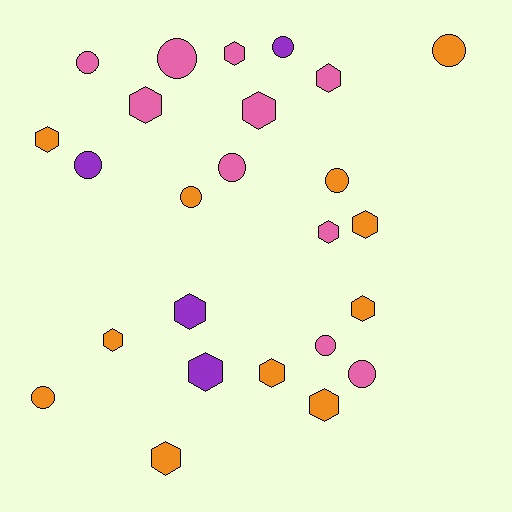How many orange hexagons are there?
There are 7 orange hexagons.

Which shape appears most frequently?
Hexagon, with 14 objects.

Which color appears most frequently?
Orange, with 11 objects.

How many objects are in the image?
There are 25 objects.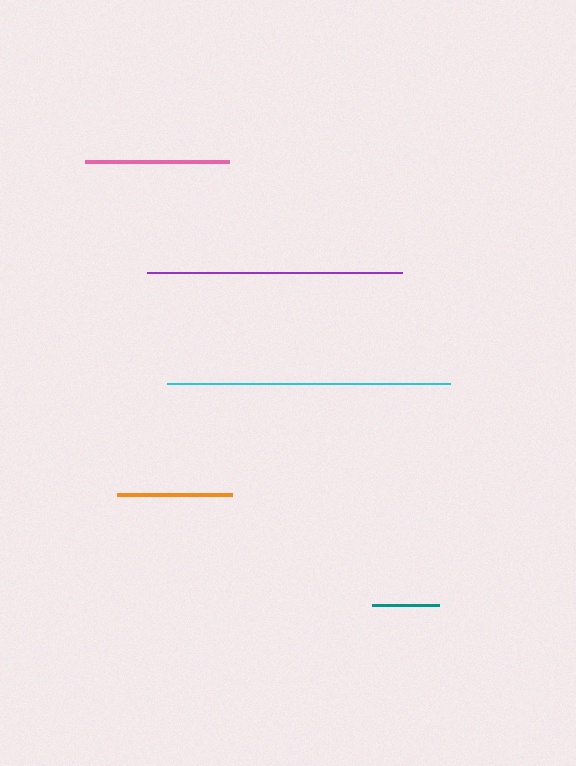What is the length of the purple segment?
The purple segment is approximately 254 pixels long.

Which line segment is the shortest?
The teal line is the shortest at approximately 67 pixels.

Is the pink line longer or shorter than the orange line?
The pink line is longer than the orange line.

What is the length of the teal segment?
The teal segment is approximately 67 pixels long.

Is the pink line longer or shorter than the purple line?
The purple line is longer than the pink line.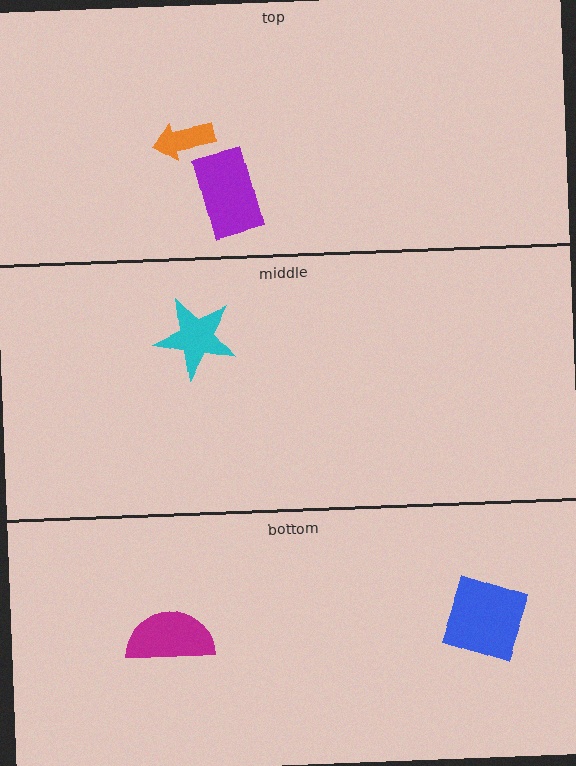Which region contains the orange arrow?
The top region.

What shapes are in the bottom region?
The magenta semicircle, the blue square.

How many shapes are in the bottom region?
2.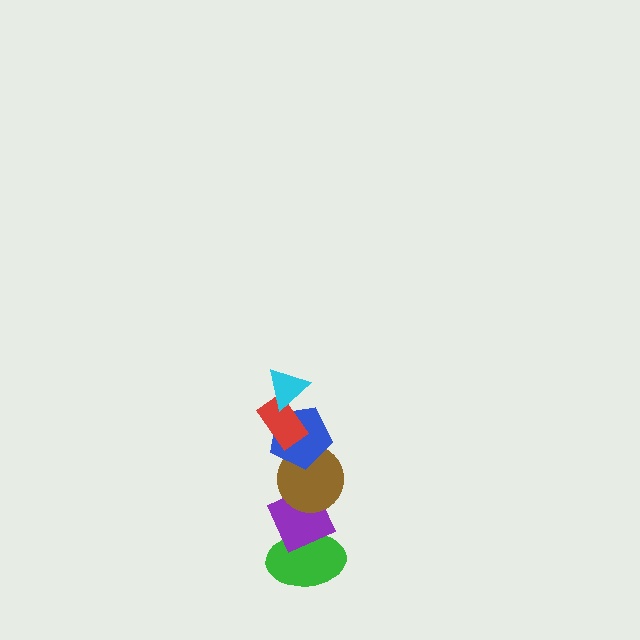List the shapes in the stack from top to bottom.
From top to bottom: the cyan triangle, the red rectangle, the blue pentagon, the brown circle, the purple diamond, the green ellipse.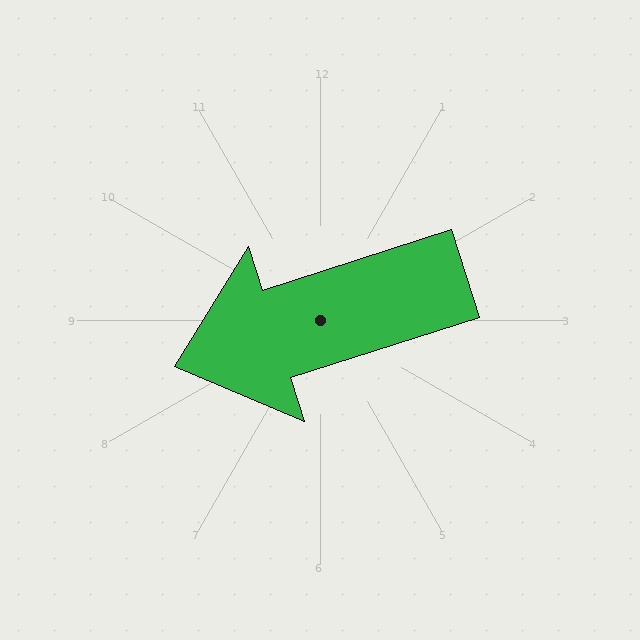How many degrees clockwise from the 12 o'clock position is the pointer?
Approximately 252 degrees.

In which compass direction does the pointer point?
West.